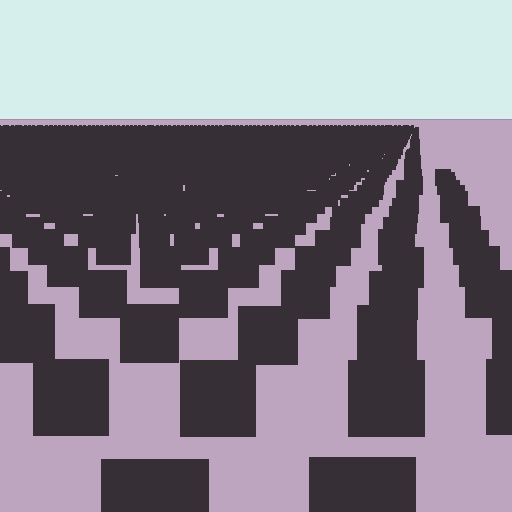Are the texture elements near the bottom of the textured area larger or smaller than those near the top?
Larger. Near the bottom, elements are closer to the viewer and appear at a bigger on-screen size.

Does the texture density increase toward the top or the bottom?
Density increases toward the top.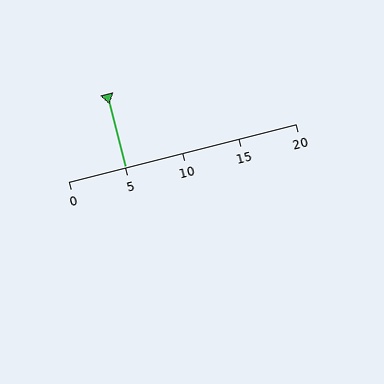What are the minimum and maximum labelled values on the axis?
The axis runs from 0 to 20.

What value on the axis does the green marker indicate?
The marker indicates approximately 5.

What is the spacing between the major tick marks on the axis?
The major ticks are spaced 5 apart.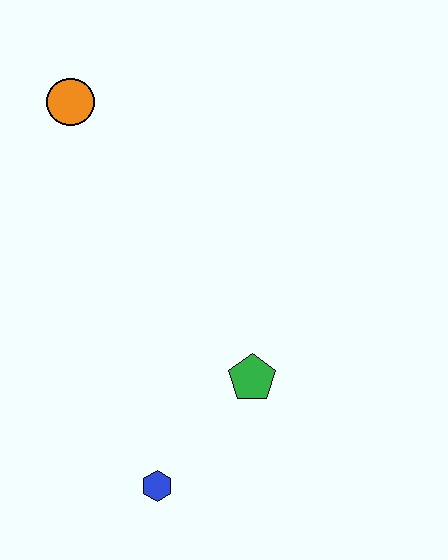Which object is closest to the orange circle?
The green pentagon is closest to the orange circle.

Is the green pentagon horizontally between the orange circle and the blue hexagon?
No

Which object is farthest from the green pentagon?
The orange circle is farthest from the green pentagon.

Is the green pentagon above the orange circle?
No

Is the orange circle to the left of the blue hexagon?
Yes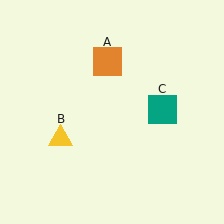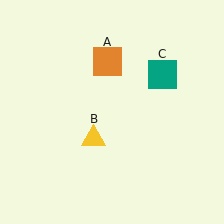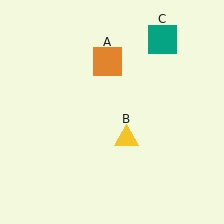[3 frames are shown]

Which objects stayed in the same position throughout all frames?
Orange square (object A) remained stationary.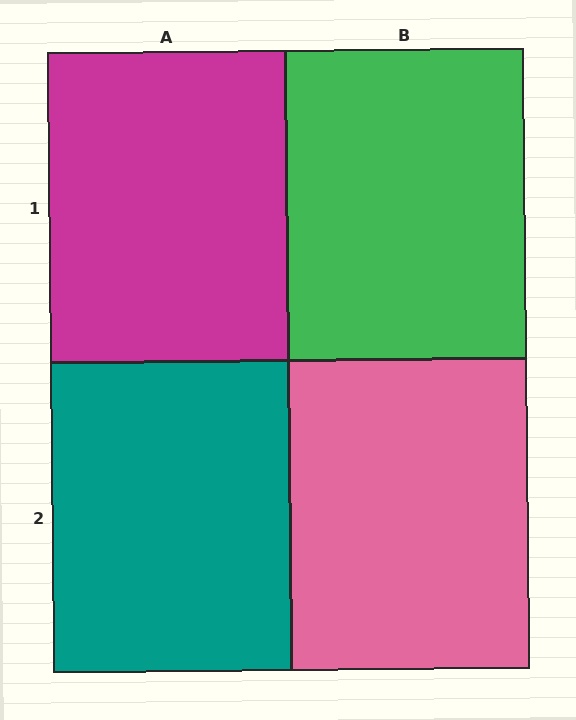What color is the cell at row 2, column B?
Pink.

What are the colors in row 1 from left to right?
Magenta, green.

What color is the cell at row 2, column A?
Teal.